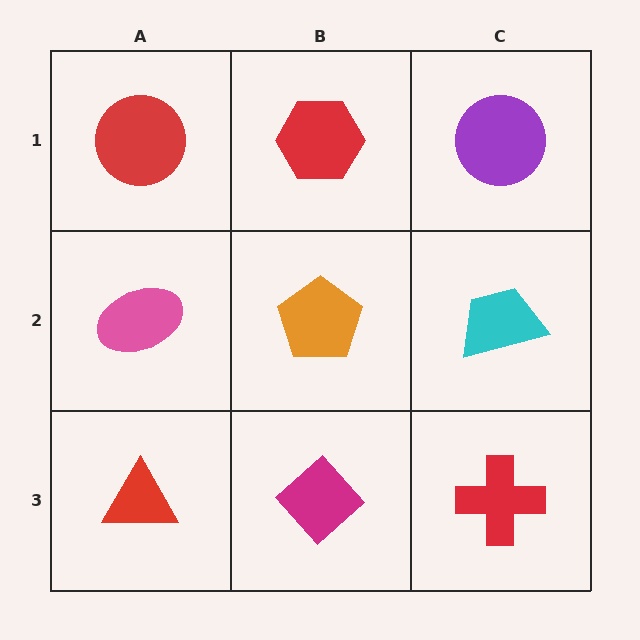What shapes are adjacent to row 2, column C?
A purple circle (row 1, column C), a red cross (row 3, column C), an orange pentagon (row 2, column B).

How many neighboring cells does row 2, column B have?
4.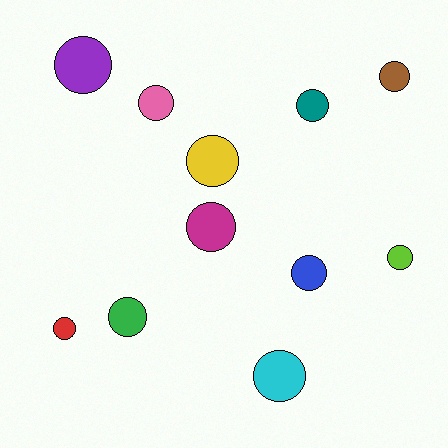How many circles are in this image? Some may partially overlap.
There are 11 circles.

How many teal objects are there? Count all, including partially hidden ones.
There is 1 teal object.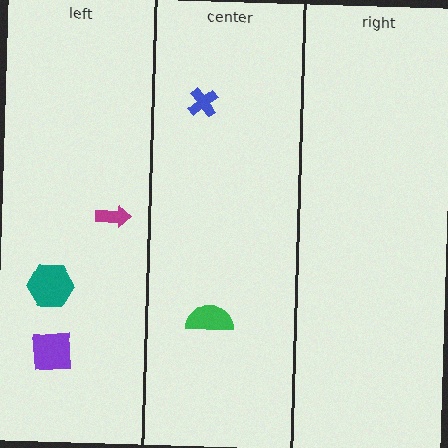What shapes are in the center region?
The green semicircle, the blue cross.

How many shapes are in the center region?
2.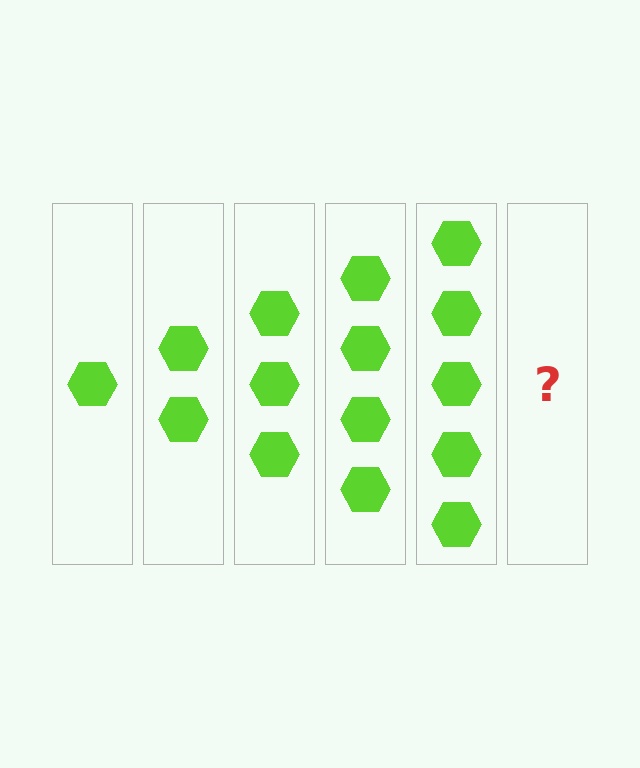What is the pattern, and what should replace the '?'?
The pattern is that each step adds one more hexagon. The '?' should be 6 hexagons.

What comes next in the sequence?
The next element should be 6 hexagons.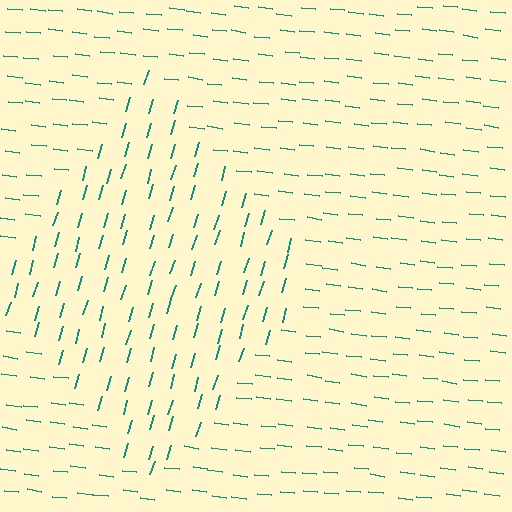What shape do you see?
I see a diamond.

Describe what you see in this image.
The image is filled with small teal line segments. A diamond region in the image has lines oriented differently from the surrounding lines, creating a visible texture boundary.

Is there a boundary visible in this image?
Yes, there is a texture boundary formed by a change in line orientation.